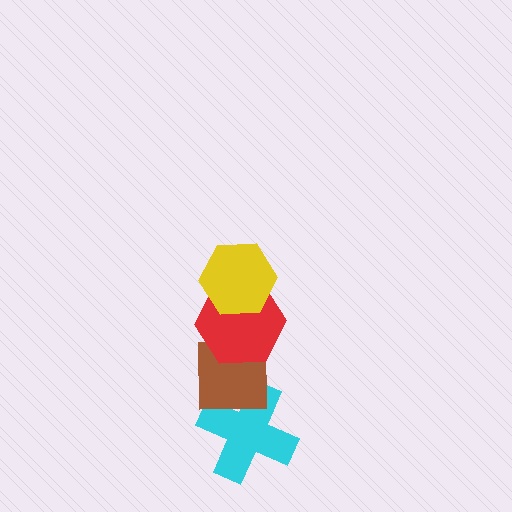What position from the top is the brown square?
The brown square is 3rd from the top.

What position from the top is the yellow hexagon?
The yellow hexagon is 1st from the top.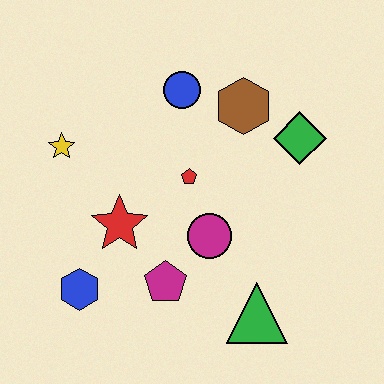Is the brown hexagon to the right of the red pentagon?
Yes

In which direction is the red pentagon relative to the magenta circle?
The red pentagon is above the magenta circle.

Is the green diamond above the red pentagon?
Yes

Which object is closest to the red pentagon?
The magenta circle is closest to the red pentagon.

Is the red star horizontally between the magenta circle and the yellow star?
Yes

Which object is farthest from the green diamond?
The blue hexagon is farthest from the green diamond.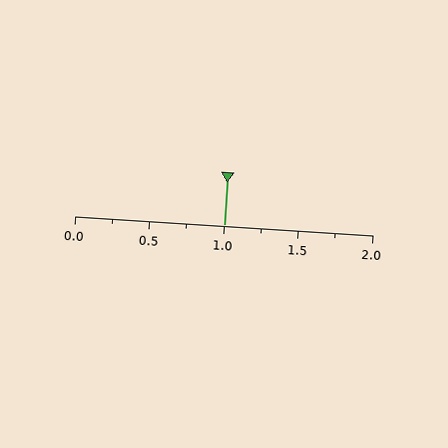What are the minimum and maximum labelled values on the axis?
The axis runs from 0.0 to 2.0.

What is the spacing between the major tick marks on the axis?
The major ticks are spaced 0.5 apart.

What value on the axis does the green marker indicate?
The marker indicates approximately 1.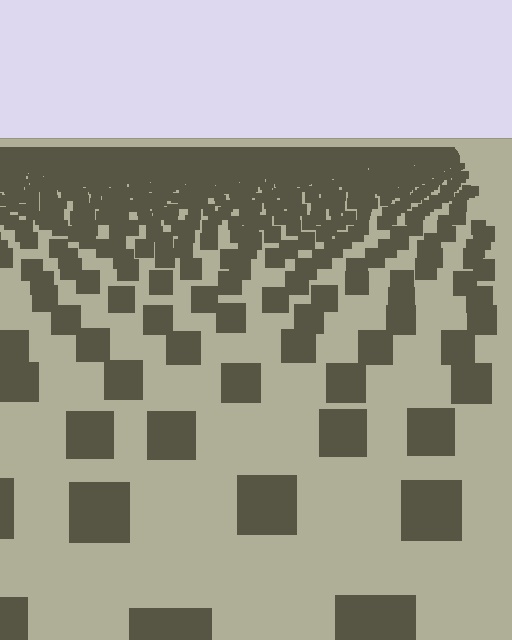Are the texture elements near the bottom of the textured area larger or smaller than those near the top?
Larger. Near the bottom, elements are closer to the viewer and appear at a bigger on-screen size.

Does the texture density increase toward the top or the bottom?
Density increases toward the top.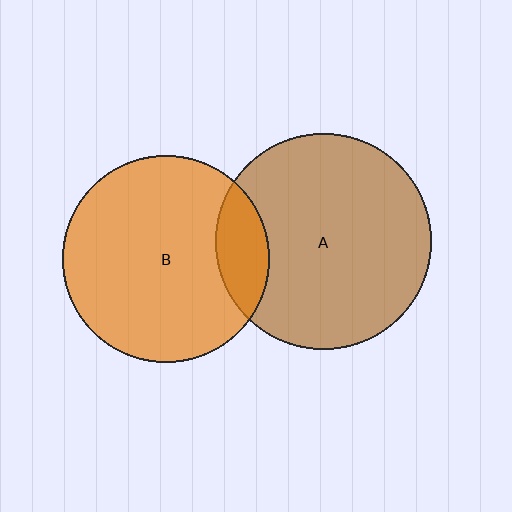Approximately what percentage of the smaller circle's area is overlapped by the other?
Approximately 15%.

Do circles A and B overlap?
Yes.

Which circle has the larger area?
Circle A (brown).